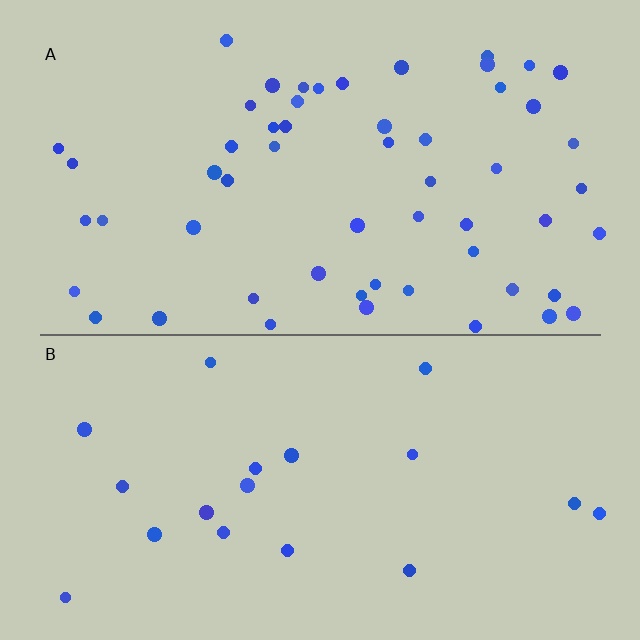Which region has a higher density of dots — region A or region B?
A (the top).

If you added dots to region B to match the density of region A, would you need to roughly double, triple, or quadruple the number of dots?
Approximately triple.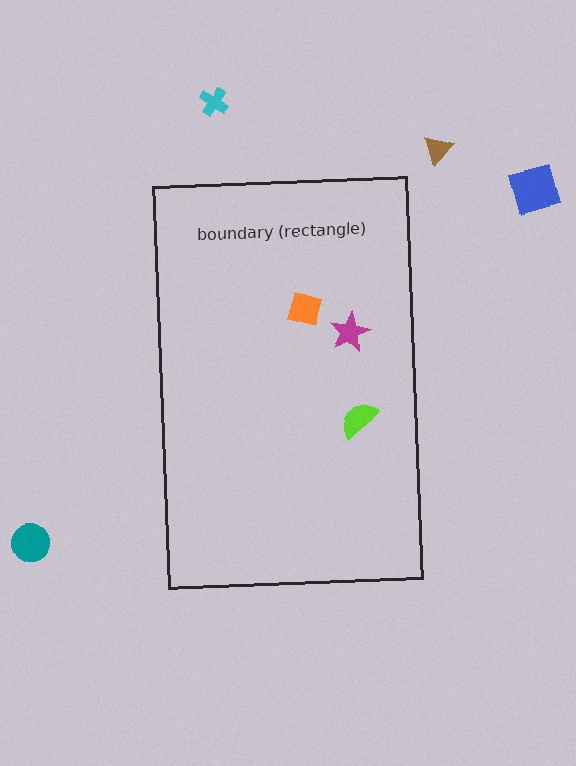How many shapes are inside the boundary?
3 inside, 4 outside.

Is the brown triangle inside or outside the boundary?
Outside.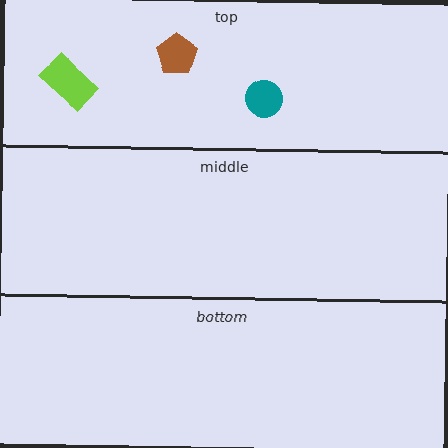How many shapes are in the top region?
3.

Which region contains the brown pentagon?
The top region.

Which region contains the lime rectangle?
The top region.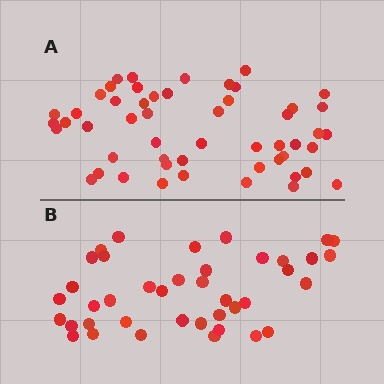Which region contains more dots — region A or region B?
Region A (the top region) has more dots.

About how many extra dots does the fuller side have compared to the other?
Region A has roughly 12 or so more dots than region B.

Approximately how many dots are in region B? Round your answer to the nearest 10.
About 40 dots.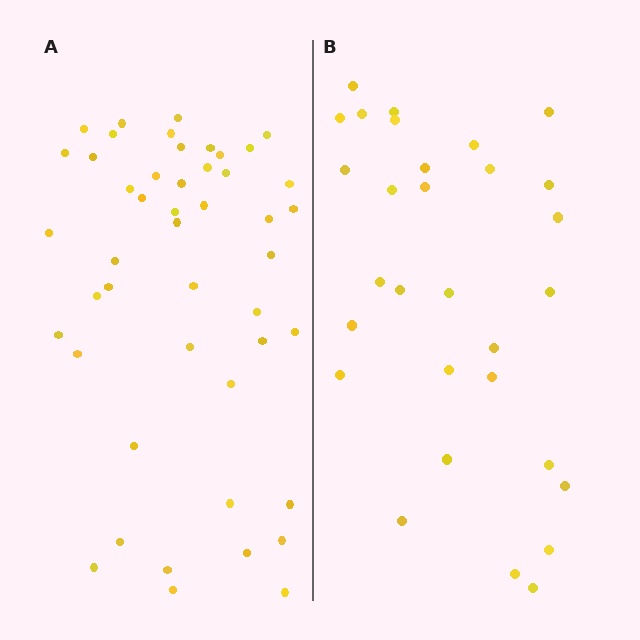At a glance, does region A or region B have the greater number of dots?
Region A (the left region) has more dots.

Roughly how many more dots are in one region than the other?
Region A has approximately 15 more dots than region B.